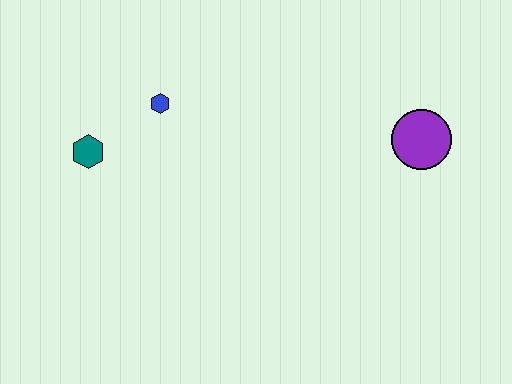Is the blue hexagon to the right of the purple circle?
No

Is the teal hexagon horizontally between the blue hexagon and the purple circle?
No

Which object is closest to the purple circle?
The blue hexagon is closest to the purple circle.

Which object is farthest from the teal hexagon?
The purple circle is farthest from the teal hexagon.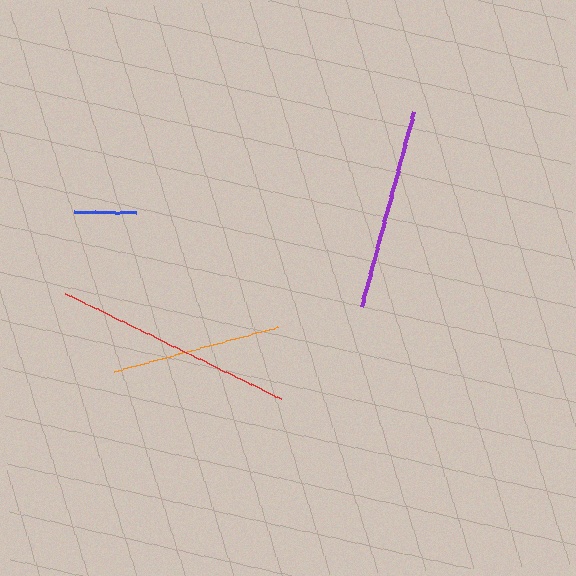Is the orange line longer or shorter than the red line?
The red line is longer than the orange line.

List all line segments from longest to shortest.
From longest to shortest: red, purple, orange, blue.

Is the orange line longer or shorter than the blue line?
The orange line is longer than the blue line.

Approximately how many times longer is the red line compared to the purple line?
The red line is approximately 1.2 times the length of the purple line.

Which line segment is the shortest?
The blue line is the shortest at approximately 62 pixels.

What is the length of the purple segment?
The purple segment is approximately 202 pixels long.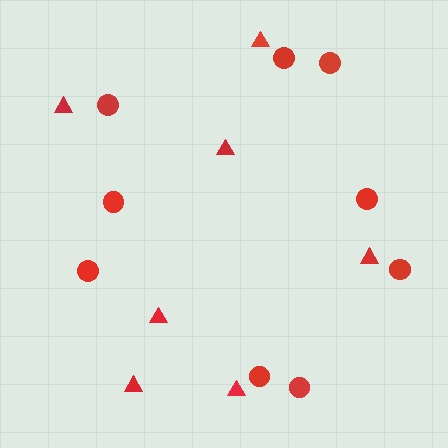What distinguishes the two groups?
There are 2 groups: one group of circles (9) and one group of triangles (7).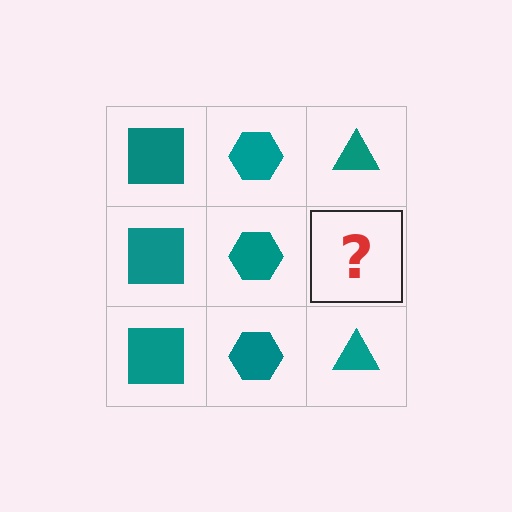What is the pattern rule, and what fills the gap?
The rule is that each column has a consistent shape. The gap should be filled with a teal triangle.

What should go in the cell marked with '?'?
The missing cell should contain a teal triangle.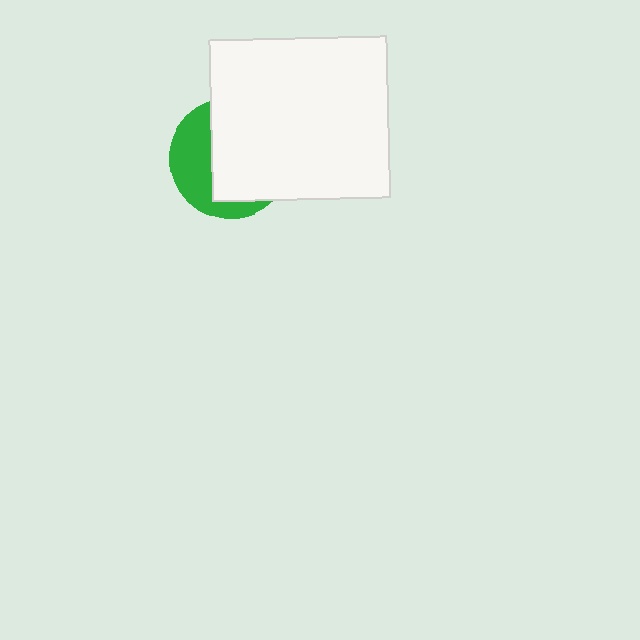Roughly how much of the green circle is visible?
A small part of it is visible (roughly 38%).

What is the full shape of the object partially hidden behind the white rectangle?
The partially hidden object is a green circle.